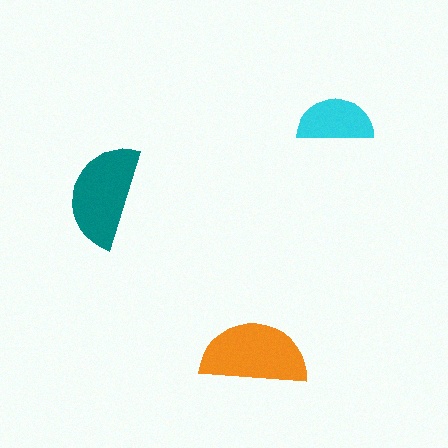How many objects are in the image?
There are 3 objects in the image.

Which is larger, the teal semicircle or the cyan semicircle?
The teal one.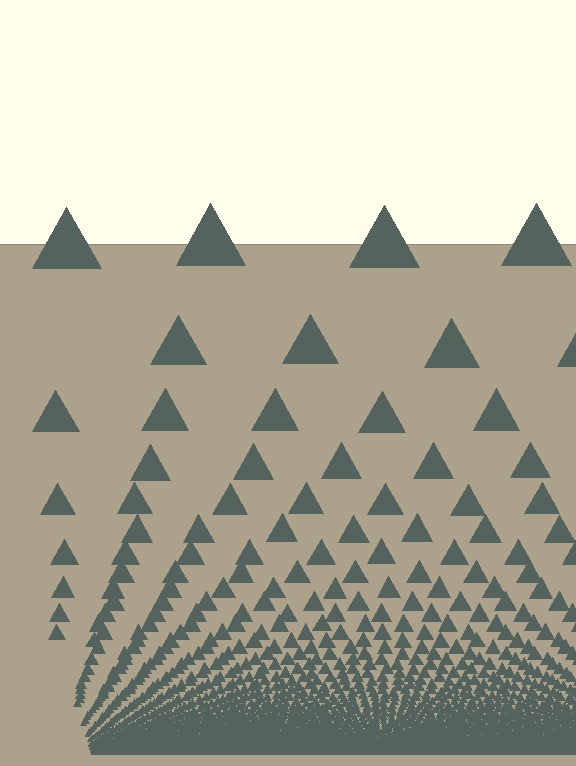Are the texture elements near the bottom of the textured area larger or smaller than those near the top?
Smaller. The gradient is inverted — elements near the bottom are smaller and denser.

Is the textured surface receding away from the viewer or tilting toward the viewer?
The surface appears to tilt toward the viewer. Texture elements get larger and sparser toward the top.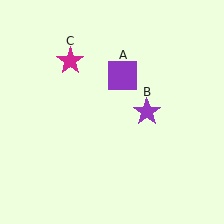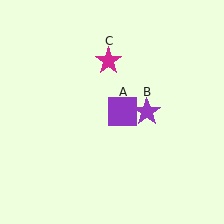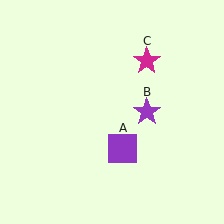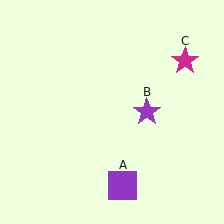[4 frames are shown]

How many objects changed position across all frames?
2 objects changed position: purple square (object A), magenta star (object C).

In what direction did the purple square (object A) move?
The purple square (object A) moved down.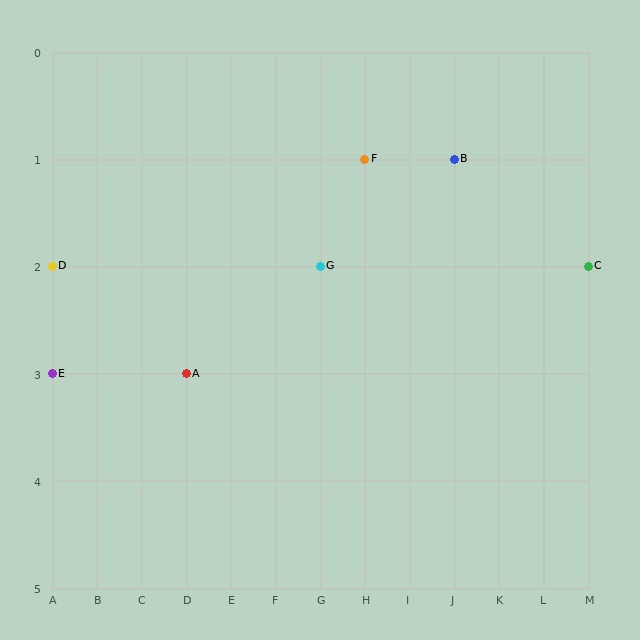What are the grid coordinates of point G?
Point G is at grid coordinates (G, 2).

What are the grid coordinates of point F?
Point F is at grid coordinates (H, 1).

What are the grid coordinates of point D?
Point D is at grid coordinates (A, 2).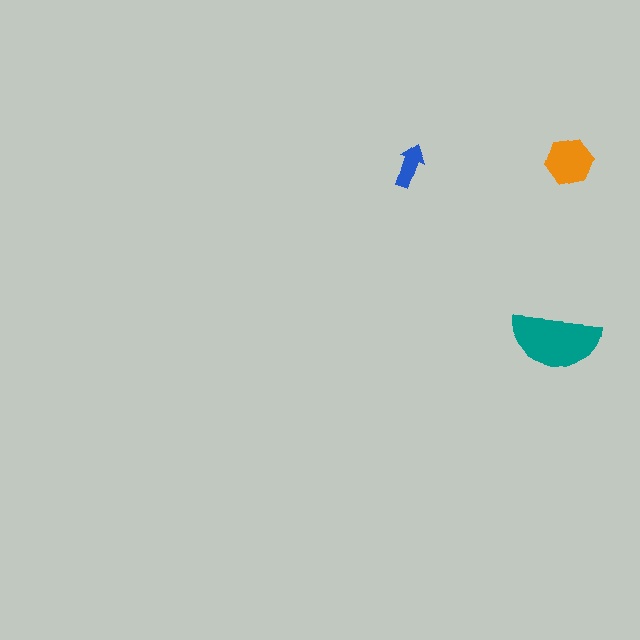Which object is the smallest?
The blue arrow.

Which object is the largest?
The teal semicircle.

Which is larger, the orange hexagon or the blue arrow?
The orange hexagon.